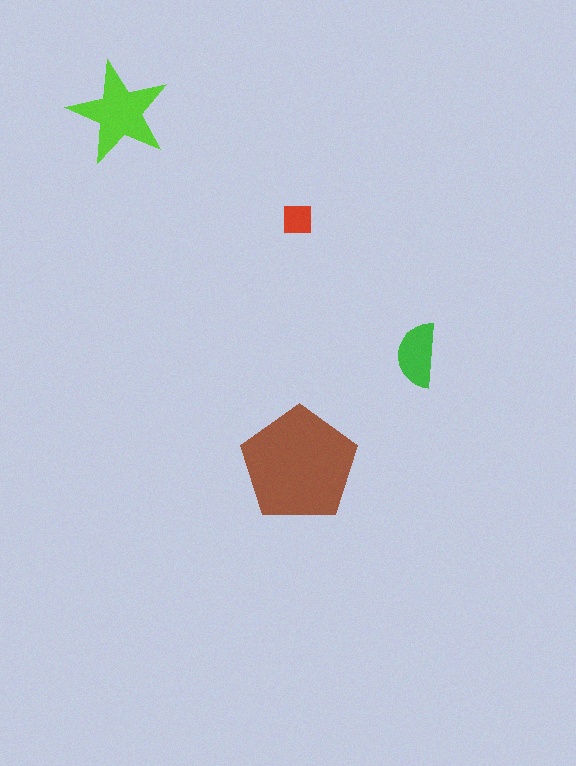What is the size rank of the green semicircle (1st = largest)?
3rd.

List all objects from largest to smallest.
The brown pentagon, the lime star, the green semicircle, the red square.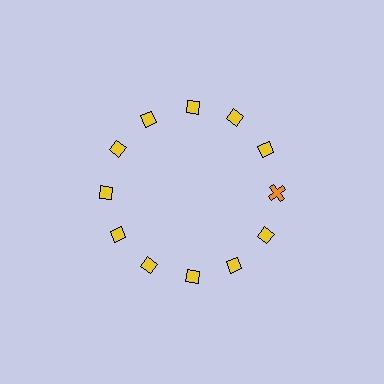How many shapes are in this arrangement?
There are 12 shapes arranged in a ring pattern.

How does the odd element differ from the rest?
It differs in both color (orange instead of yellow) and shape (cross instead of diamond).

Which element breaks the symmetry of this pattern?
The orange cross at roughly the 3 o'clock position breaks the symmetry. All other shapes are yellow diamonds.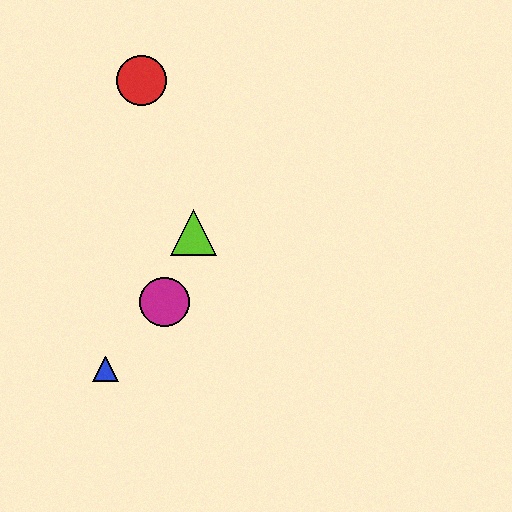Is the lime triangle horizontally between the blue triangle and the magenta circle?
No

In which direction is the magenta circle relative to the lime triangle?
The magenta circle is below the lime triangle.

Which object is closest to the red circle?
The lime triangle is closest to the red circle.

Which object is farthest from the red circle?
The blue triangle is farthest from the red circle.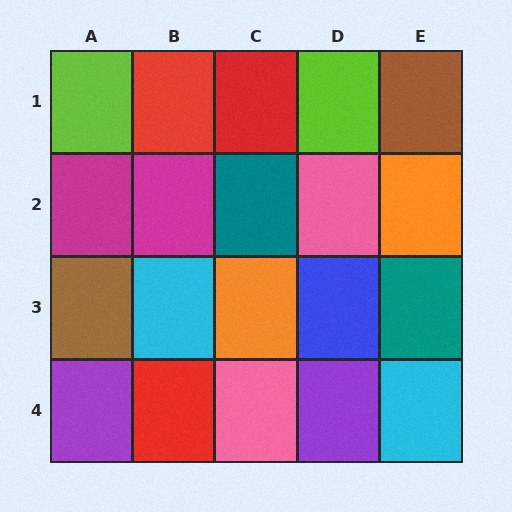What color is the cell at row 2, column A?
Magenta.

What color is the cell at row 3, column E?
Teal.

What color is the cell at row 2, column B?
Magenta.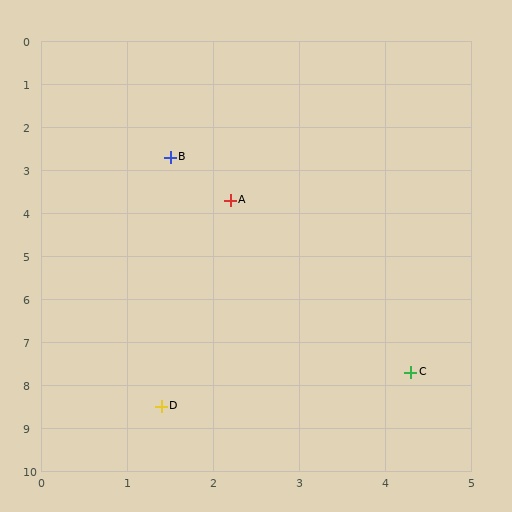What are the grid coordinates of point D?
Point D is at approximately (1.4, 8.5).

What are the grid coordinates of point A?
Point A is at approximately (2.2, 3.7).